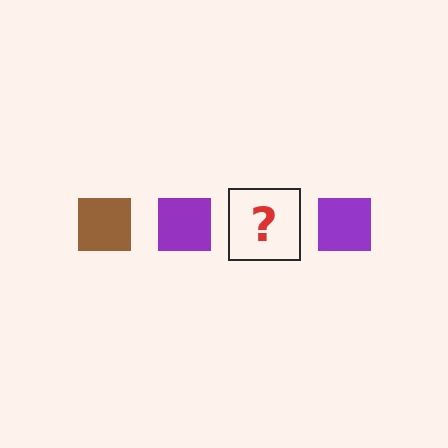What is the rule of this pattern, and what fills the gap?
The rule is that the pattern cycles through brown, purple squares. The gap should be filled with a brown square.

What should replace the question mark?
The question mark should be replaced with a brown square.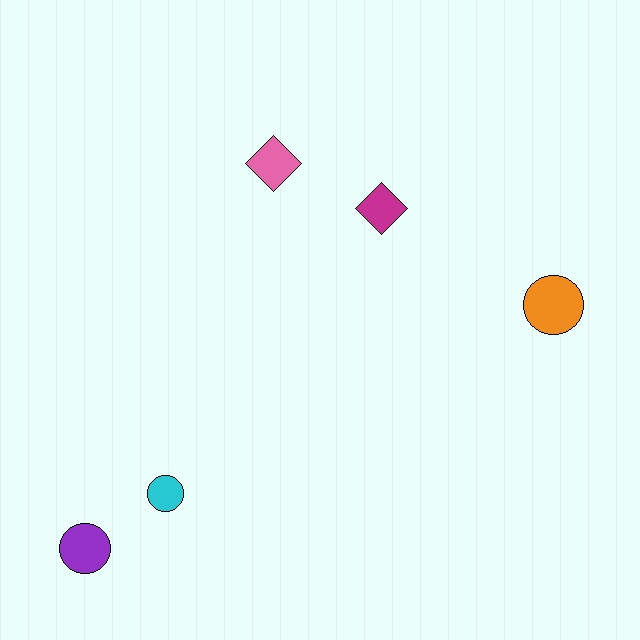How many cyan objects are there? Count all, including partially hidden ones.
There is 1 cyan object.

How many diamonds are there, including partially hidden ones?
There are 2 diamonds.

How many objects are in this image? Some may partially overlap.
There are 5 objects.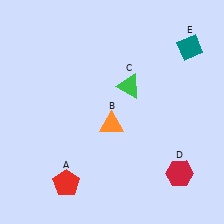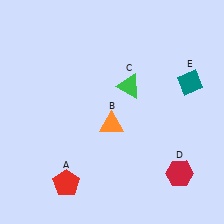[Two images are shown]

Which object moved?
The teal diamond (E) moved down.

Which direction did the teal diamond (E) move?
The teal diamond (E) moved down.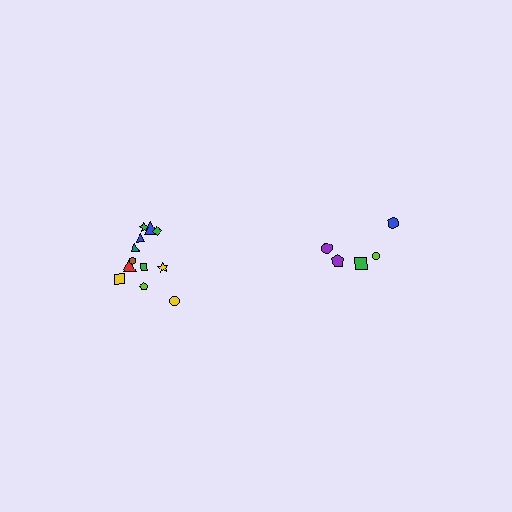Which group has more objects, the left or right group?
The left group.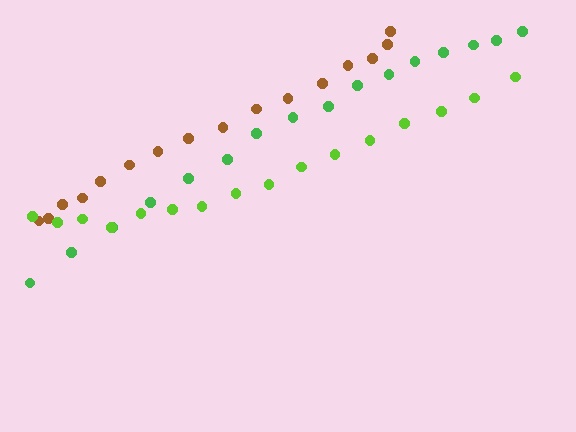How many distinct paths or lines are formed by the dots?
There are 3 distinct paths.